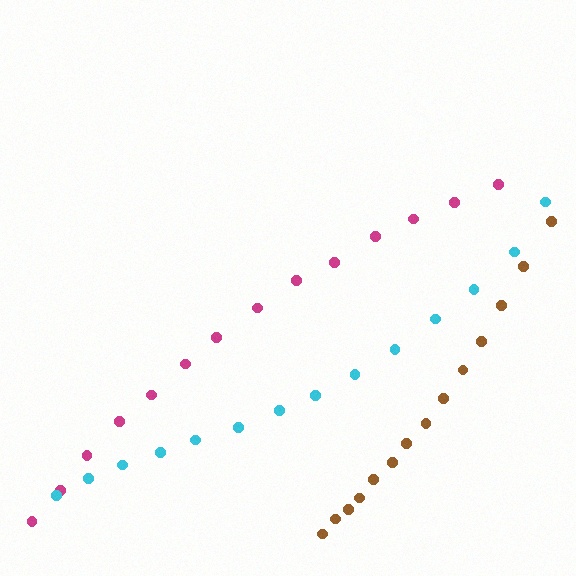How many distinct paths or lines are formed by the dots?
There are 3 distinct paths.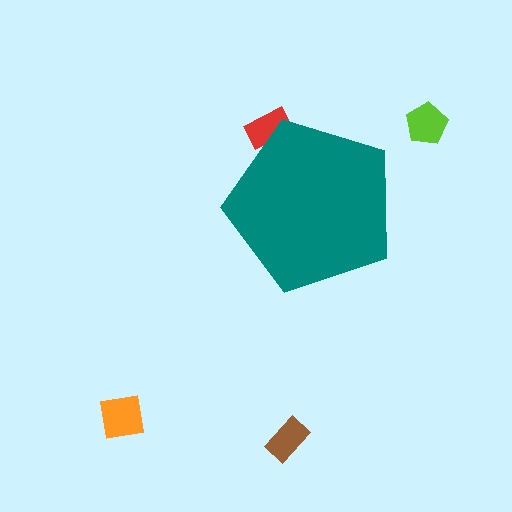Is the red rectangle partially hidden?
Yes, the red rectangle is partially hidden behind the teal pentagon.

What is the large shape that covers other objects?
A teal pentagon.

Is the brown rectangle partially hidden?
No, the brown rectangle is fully visible.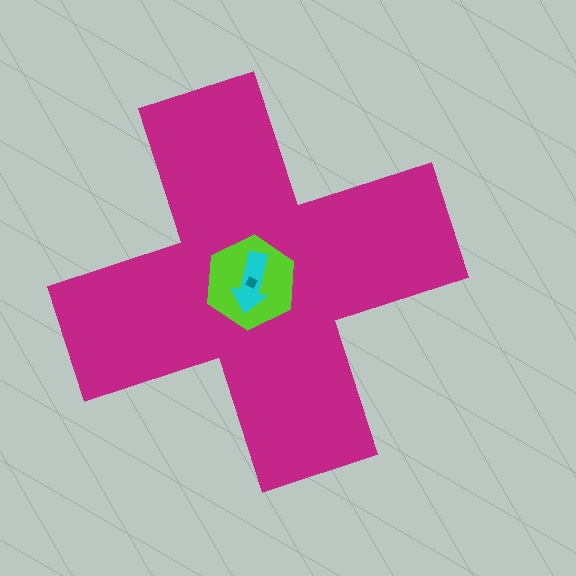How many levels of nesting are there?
4.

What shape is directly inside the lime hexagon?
The cyan arrow.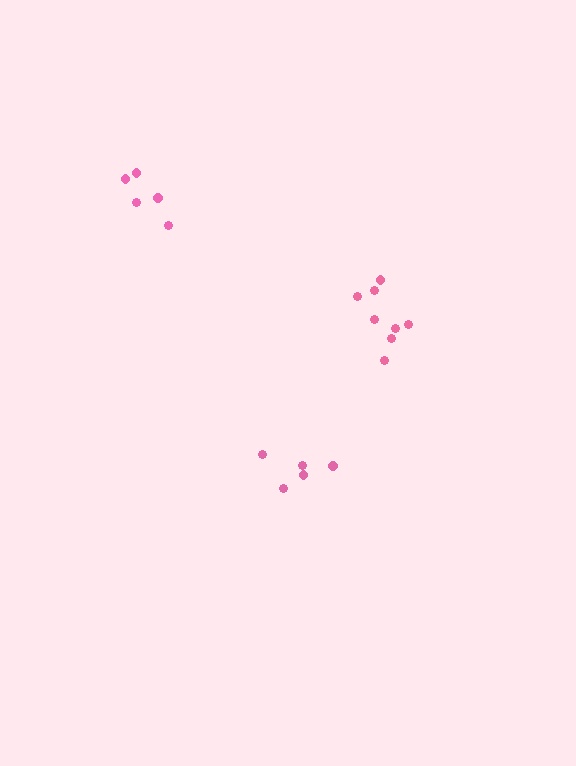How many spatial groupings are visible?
There are 3 spatial groupings.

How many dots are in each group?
Group 1: 5 dots, Group 2: 5 dots, Group 3: 8 dots (18 total).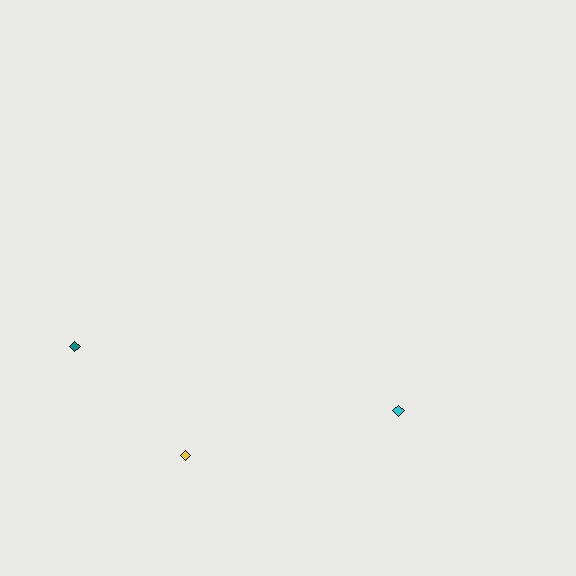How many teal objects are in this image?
There is 1 teal object.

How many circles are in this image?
There are no circles.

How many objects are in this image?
There are 3 objects.